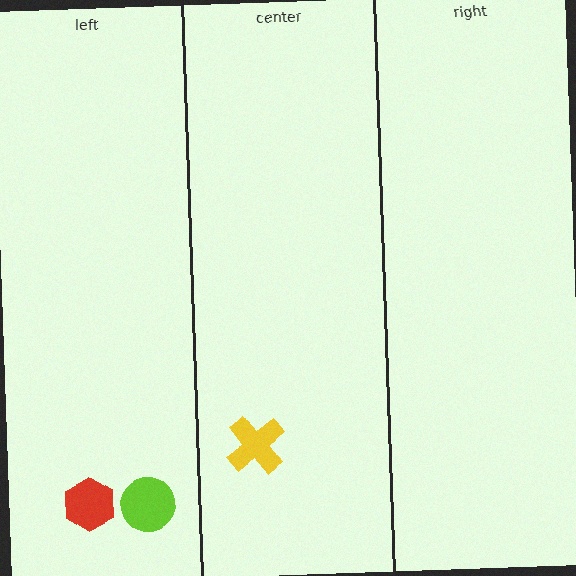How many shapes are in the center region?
1.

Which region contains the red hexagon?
The left region.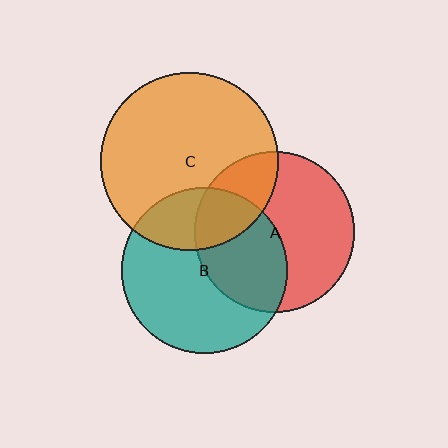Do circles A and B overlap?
Yes.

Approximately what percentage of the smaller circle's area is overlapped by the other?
Approximately 40%.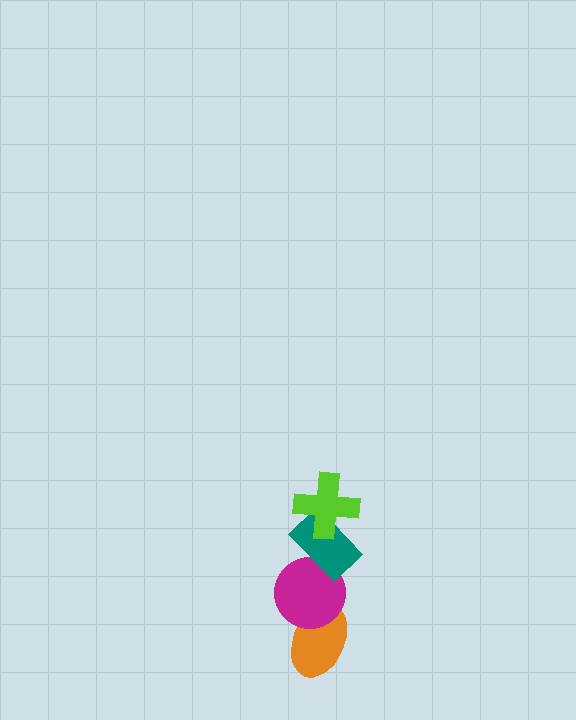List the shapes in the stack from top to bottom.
From top to bottom: the lime cross, the teal rectangle, the magenta circle, the orange ellipse.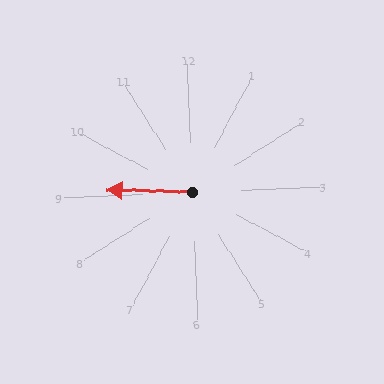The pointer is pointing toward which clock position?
Roughly 9 o'clock.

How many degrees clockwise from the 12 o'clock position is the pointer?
Approximately 274 degrees.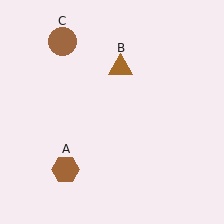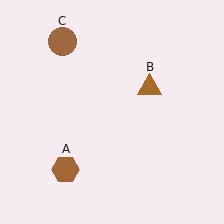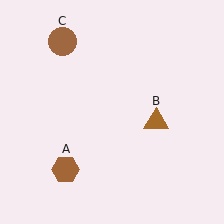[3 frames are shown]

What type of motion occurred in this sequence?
The brown triangle (object B) rotated clockwise around the center of the scene.